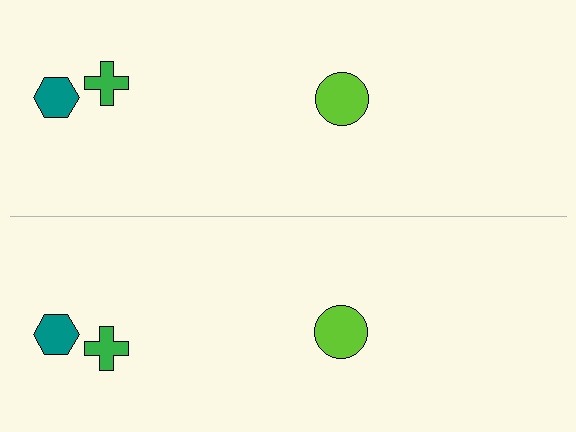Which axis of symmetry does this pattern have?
The pattern has a horizontal axis of symmetry running through the center of the image.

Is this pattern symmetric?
Yes, this pattern has bilateral (reflection) symmetry.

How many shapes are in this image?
There are 6 shapes in this image.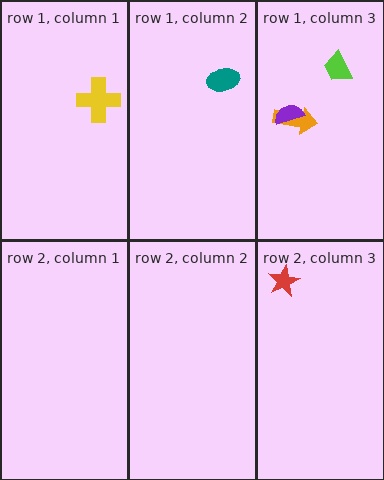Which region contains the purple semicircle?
The row 1, column 3 region.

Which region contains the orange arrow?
The row 1, column 3 region.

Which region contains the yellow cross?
The row 1, column 1 region.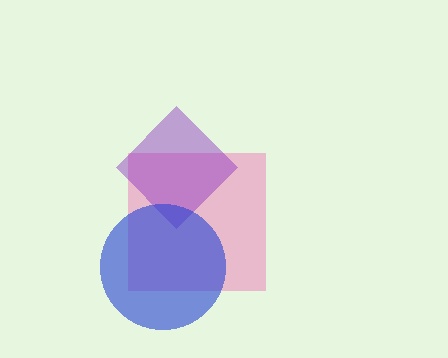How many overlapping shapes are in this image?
There are 3 overlapping shapes in the image.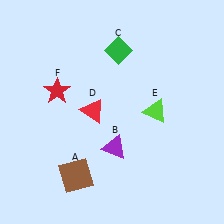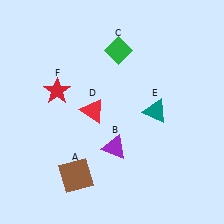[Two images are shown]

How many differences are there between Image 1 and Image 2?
There is 1 difference between the two images.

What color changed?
The triangle (E) changed from lime in Image 1 to teal in Image 2.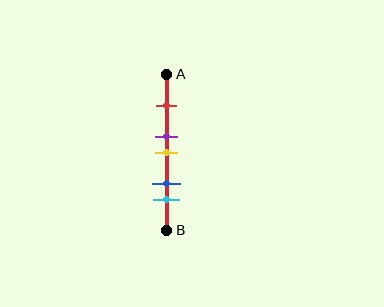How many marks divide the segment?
There are 5 marks dividing the segment.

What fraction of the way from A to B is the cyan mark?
The cyan mark is approximately 80% (0.8) of the way from A to B.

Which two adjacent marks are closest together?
The purple and yellow marks are the closest adjacent pair.